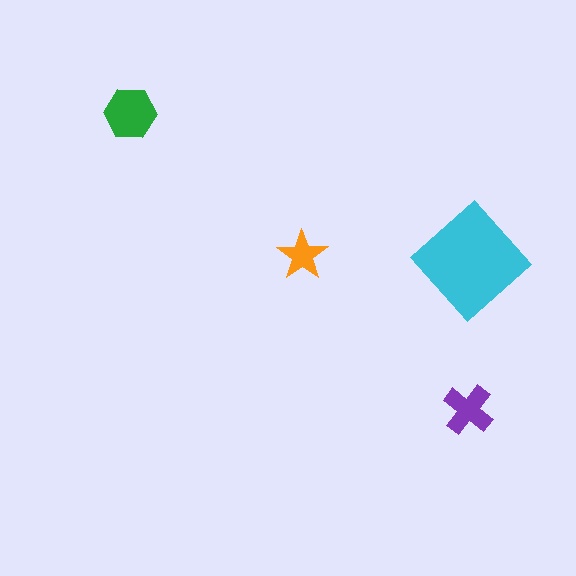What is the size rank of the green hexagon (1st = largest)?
2nd.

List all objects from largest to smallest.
The cyan diamond, the green hexagon, the purple cross, the orange star.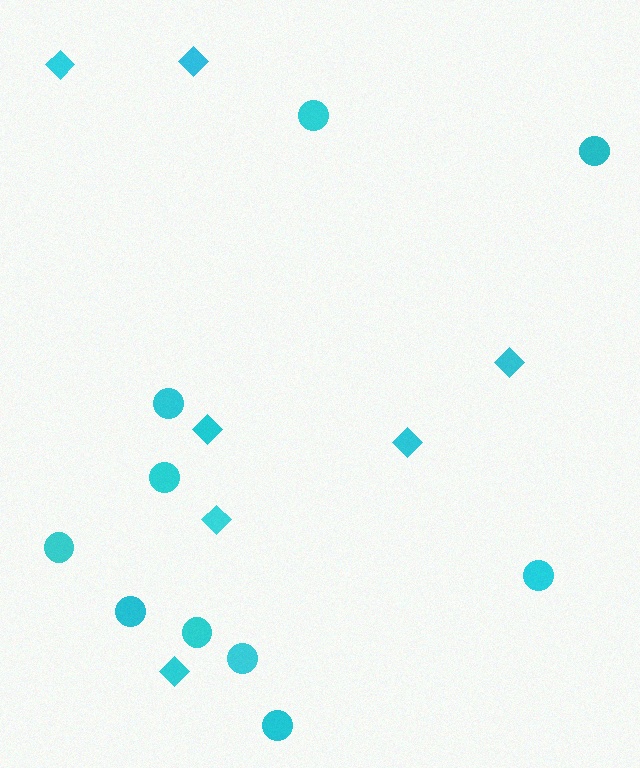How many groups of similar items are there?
There are 2 groups: one group of circles (10) and one group of diamonds (7).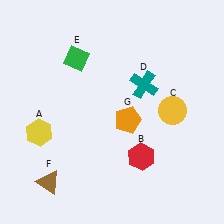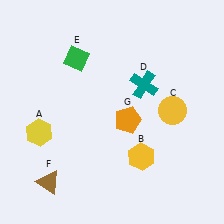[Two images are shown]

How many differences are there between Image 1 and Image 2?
There is 1 difference between the two images.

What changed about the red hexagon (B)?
In Image 1, B is red. In Image 2, it changed to yellow.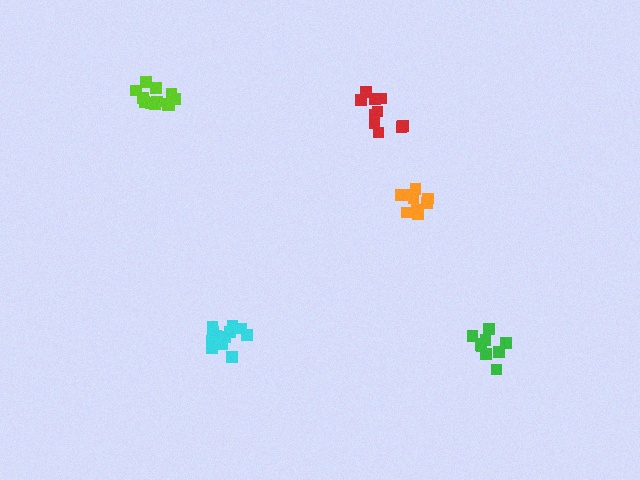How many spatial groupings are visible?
There are 5 spatial groupings.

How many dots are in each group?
Group 1: 9 dots, Group 2: 14 dots, Group 3: 14 dots, Group 4: 10 dots, Group 5: 10 dots (57 total).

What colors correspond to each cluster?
The clusters are colored: orange, lime, cyan, green, red.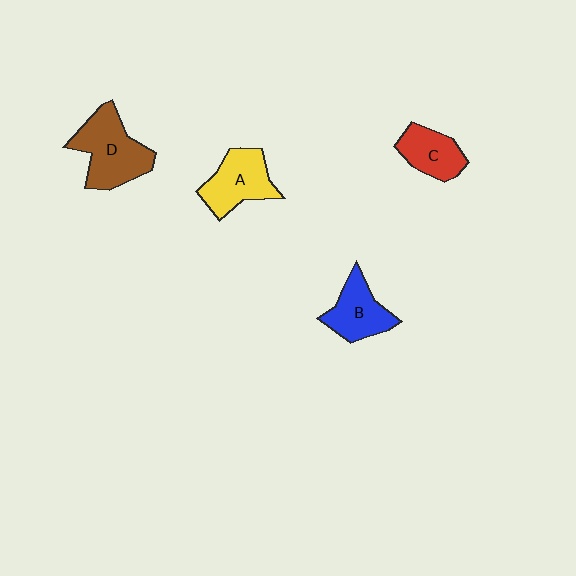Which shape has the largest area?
Shape D (brown).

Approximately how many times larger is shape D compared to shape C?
Approximately 1.6 times.